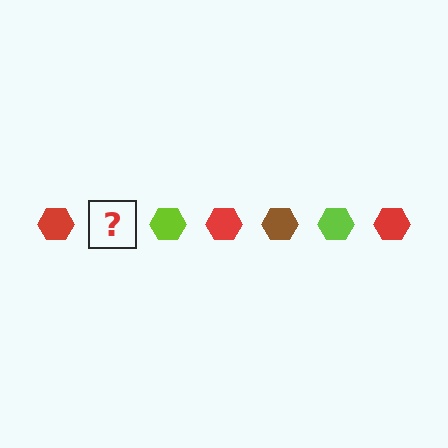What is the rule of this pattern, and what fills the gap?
The rule is that the pattern cycles through red, brown, lime hexagons. The gap should be filled with a brown hexagon.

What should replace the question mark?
The question mark should be replaced with a brown hexagon.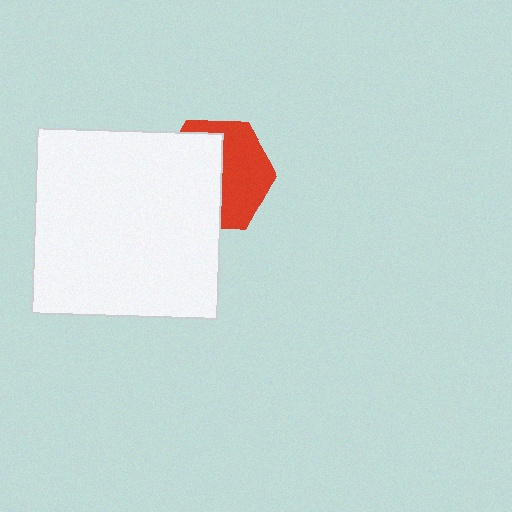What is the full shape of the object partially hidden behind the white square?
The partially hidden object is a red hexagon.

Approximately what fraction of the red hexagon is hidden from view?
Roughly 52% of the red hexagon is hidden behind the white square.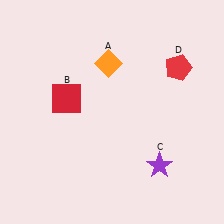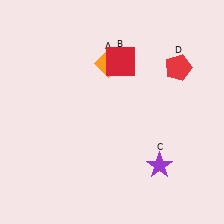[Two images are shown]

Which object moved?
The red square (B) moved right.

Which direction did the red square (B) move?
The red square (B) moved right.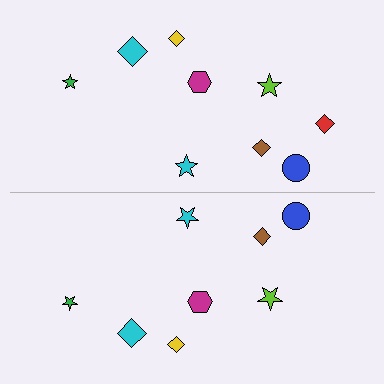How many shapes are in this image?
There are 17 shapes in this image.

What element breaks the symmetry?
A red diamond is missing from the bottom side.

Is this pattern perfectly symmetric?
No, the pattern is not perfectly symmetric. A red diamond is missing from the bottom side.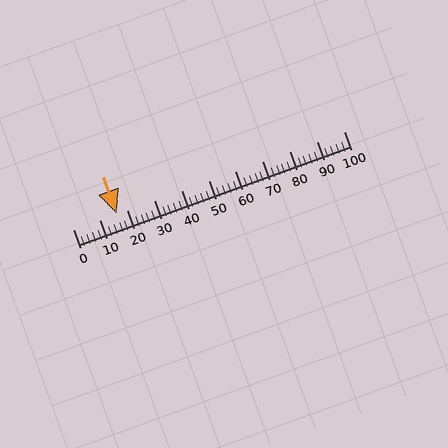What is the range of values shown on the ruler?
The ruler shows values from 0 to 100.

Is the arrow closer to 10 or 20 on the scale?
The arrow is closer to 20.